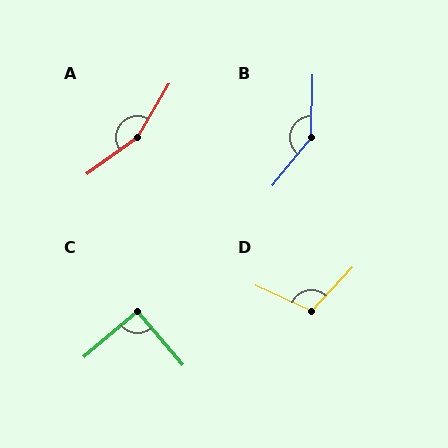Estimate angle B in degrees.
Approximately 142 degrees.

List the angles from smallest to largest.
C (89°), D (109°), B (142°), A (156°).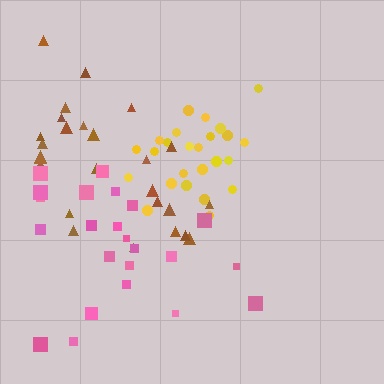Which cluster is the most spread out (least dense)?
Pink.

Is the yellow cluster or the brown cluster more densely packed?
Yellow.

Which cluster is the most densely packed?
Yellow.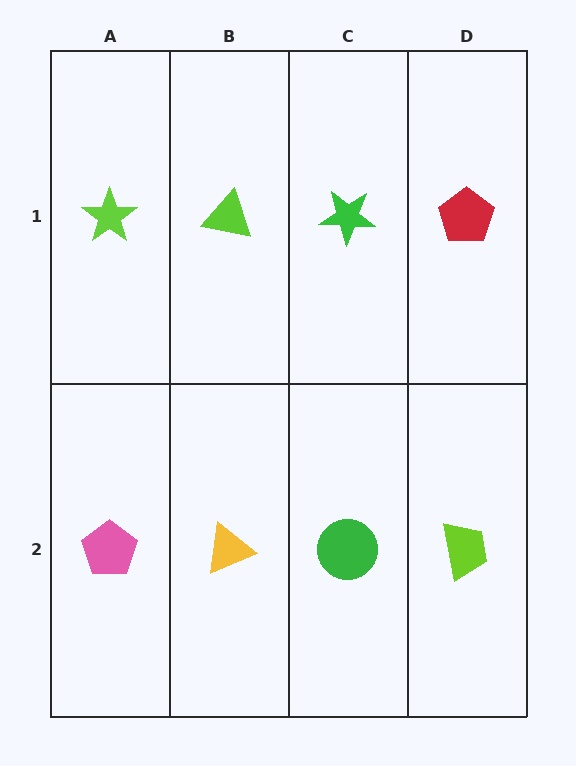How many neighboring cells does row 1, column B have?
3.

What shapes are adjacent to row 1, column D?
A lime trapezoid (row 2, column D), a green star (row 1, column C).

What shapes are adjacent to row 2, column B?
A lime triangle (row 1, column B), a pink pentagon (row 2, column A), a green circle (row 2, column C).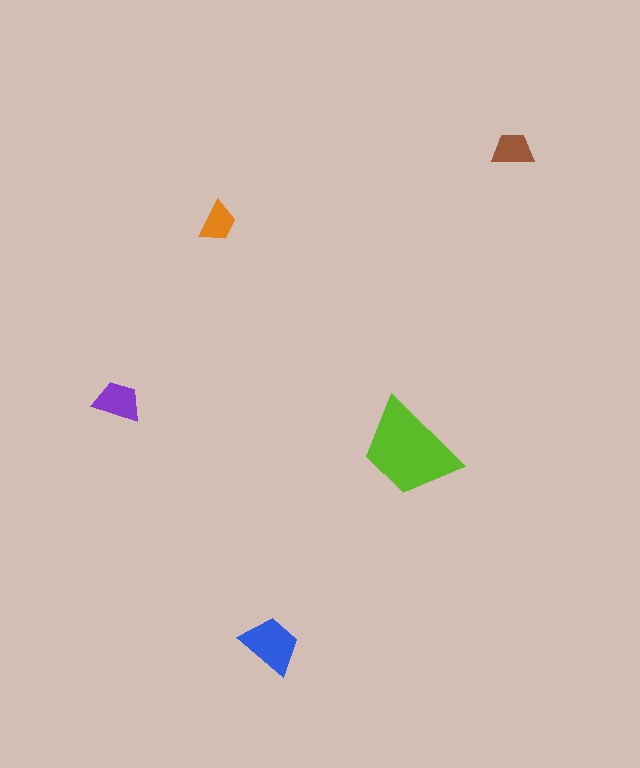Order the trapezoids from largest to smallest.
the lime one, the blue one, the purple one, the brown one, the orange one.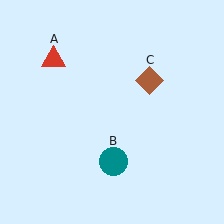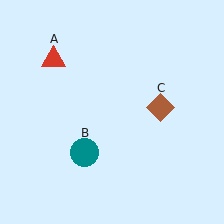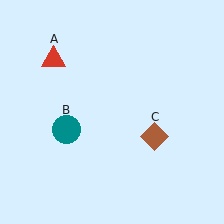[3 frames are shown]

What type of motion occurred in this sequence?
The teal circle (object B), brown diamond (object C) rotated clockwise around the center of the scene.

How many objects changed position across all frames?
2 objects changed position: teal circle (object B), brown diamond (object C).